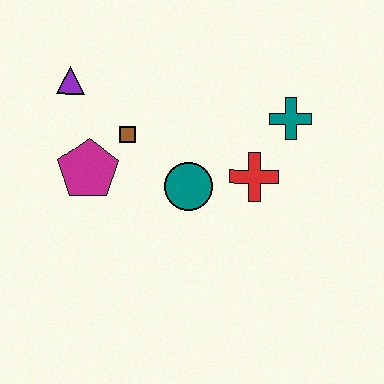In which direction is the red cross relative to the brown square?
The red cross is to the right of the brown square.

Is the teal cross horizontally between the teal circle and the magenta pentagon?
No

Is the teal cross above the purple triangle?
No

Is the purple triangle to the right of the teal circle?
No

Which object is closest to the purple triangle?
The brown square is closest to the purple triangle.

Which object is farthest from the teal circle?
The purple triangle is farthest from the teal circle.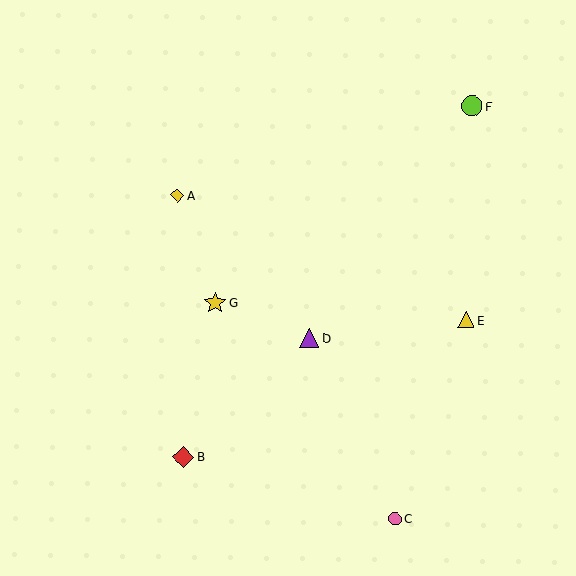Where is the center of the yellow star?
The center of the yellow star is at (215, 303).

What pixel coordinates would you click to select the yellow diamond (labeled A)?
Click at (177, 195) to select the yellow diamond A.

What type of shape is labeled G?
Shape G is a yellow star.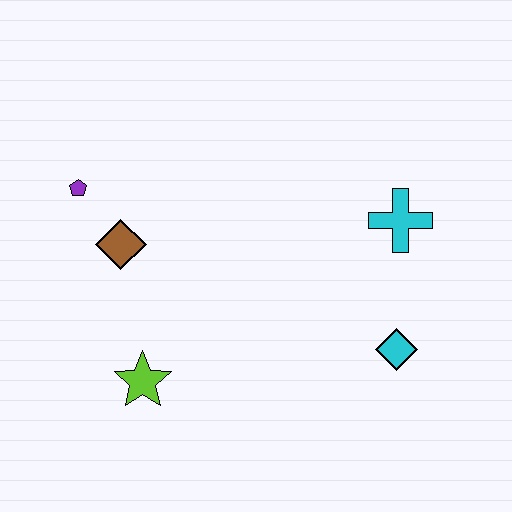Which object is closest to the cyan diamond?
The cyan cross is closest to the cyan diamond.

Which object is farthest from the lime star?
The cyan cross is farthest from the lime star.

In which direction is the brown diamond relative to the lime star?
The brown diamond is above the lime star.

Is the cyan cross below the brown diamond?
No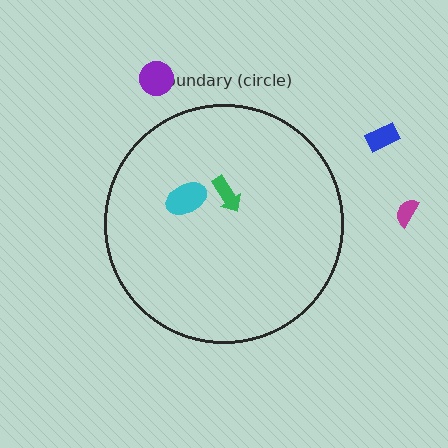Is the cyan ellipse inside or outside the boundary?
Inside.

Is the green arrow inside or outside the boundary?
Inside.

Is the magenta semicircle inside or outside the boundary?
Outside.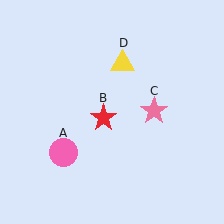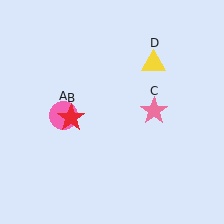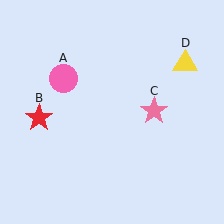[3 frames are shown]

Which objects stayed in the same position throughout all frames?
Pink star (object C) remained stationary.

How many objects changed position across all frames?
3 objects changed position: pink circle (object A), red star (object B), yellow triangle (object D).